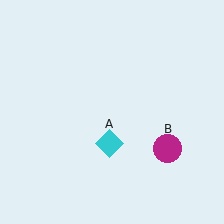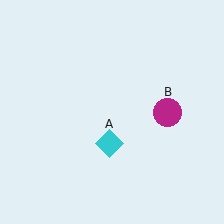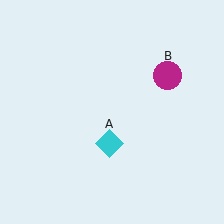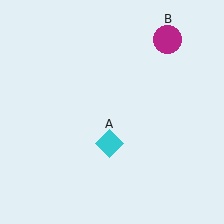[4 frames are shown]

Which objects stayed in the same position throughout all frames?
Cyan diamond (object A) remained stationary.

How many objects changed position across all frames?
1 object changed position: magenta circle (object B).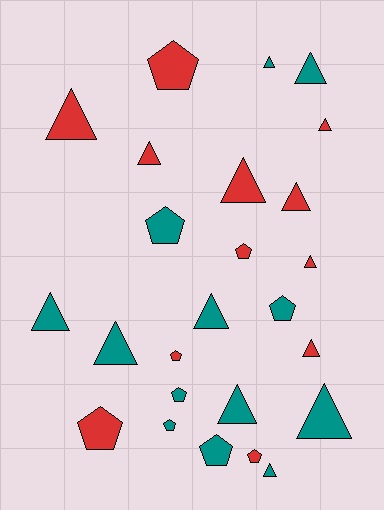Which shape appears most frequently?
Triangle, with 15 objects.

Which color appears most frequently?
Teal, with 13 objects.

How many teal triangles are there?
There are 8 teal triangles.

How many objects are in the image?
There are 25 objects.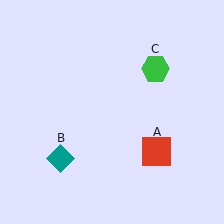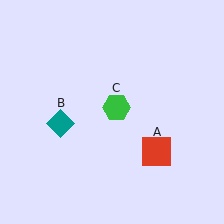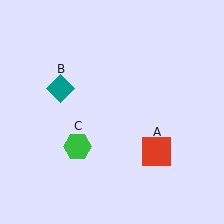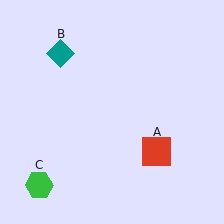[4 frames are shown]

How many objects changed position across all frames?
2 objects changed position: teal diamond (object B), green hexagon (object C).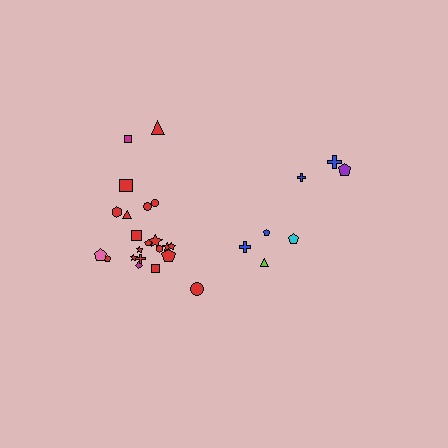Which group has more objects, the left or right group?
The left group.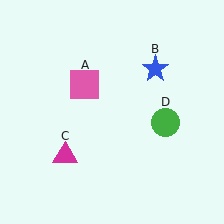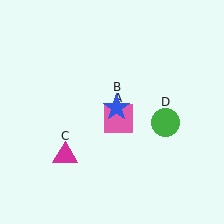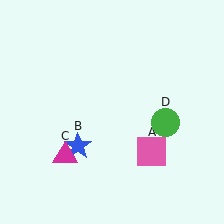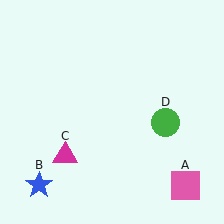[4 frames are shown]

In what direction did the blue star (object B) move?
The blue star (object B) moved down and to the left.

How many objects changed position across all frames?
2 objects changed position: pink square (object A), blue star (object B).